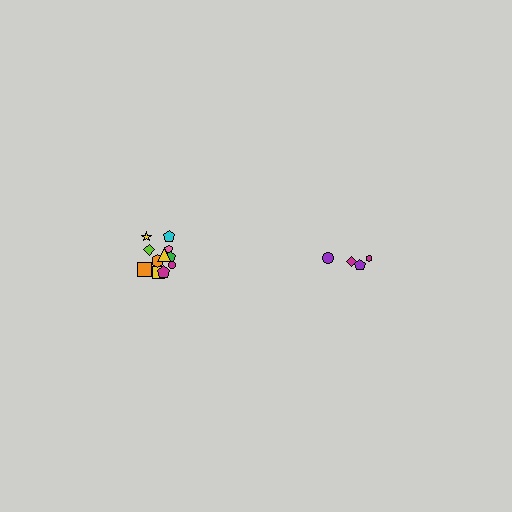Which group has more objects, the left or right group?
The left group.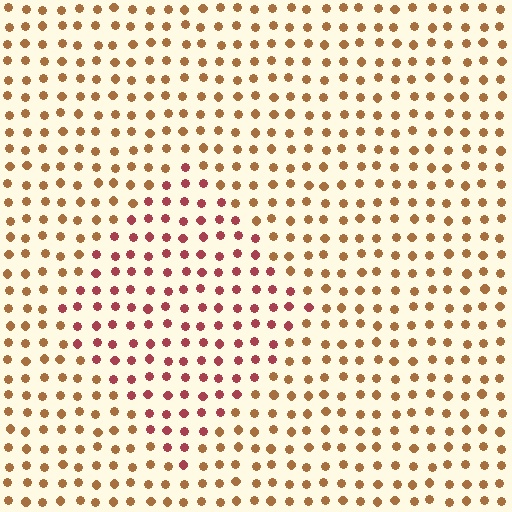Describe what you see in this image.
The image is filled with small brown elements in a uniform arrangement. A diamond-shaped region is visible where the elements are tinted to a slightly different hue, forming a subtle color boundary.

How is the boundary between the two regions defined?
The boundary is defined purely by a slight shift in hue (about 37 degrees). Spacing, size, and orientation are identical on both sides.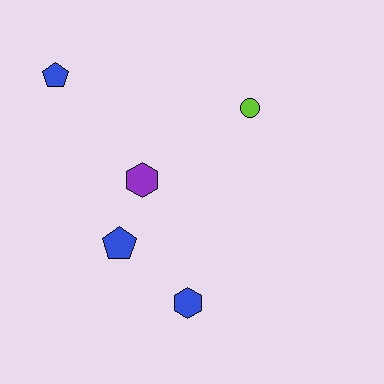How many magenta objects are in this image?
There are no magenta objects.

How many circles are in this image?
There is 1 circle.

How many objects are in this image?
There are 5 objects.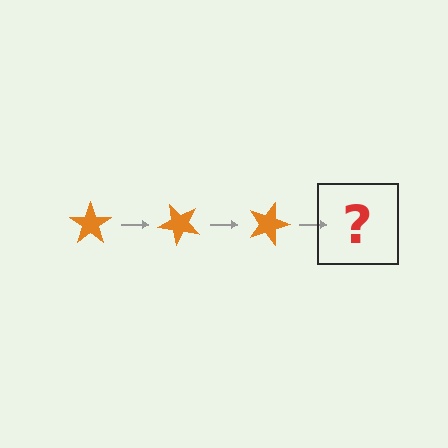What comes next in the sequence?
The next element should be an orange star rotated 135 degrees.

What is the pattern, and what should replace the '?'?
The pattern is that the star rotates 45 degrees each step. The '?' should be an orange star rotated 135 degrees.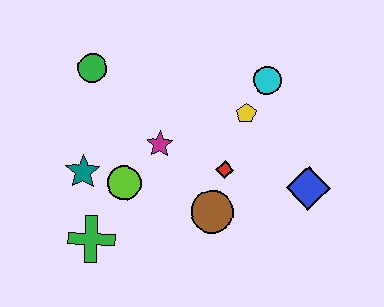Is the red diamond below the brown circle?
No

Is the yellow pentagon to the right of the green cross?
Yes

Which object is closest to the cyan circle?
The yellow pentagon is closest to the cyan circle.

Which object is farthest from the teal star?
The blue diamond is farthest from the teal star.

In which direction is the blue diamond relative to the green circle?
The blue diamond is to the right of the green circle.